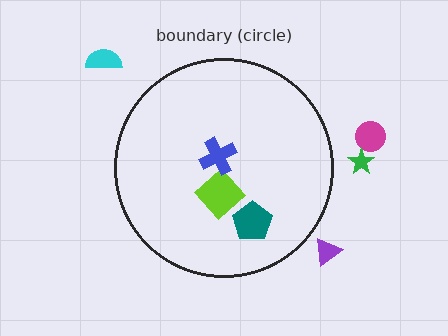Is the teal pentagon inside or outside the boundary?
Inside.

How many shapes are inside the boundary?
3 inside, 4 outside.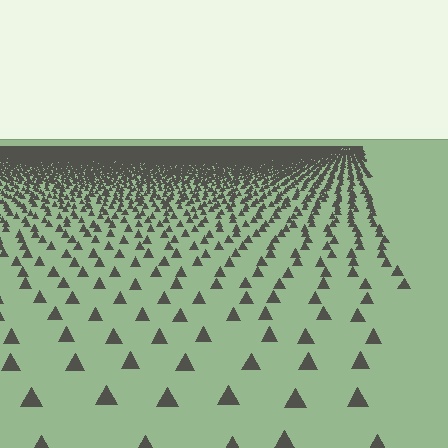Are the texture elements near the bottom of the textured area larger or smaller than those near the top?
Larger. Near the bottom, elements are closer to the viewer and appear at a bigger on-screen size.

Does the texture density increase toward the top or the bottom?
Density increases toward the top.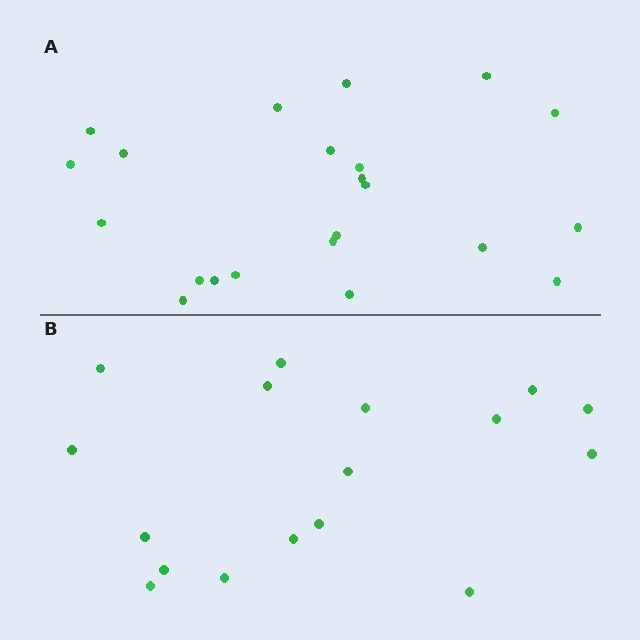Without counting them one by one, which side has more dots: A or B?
Region A (the top region) has more dots.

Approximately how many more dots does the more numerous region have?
Region A has about 5 more dots than region B.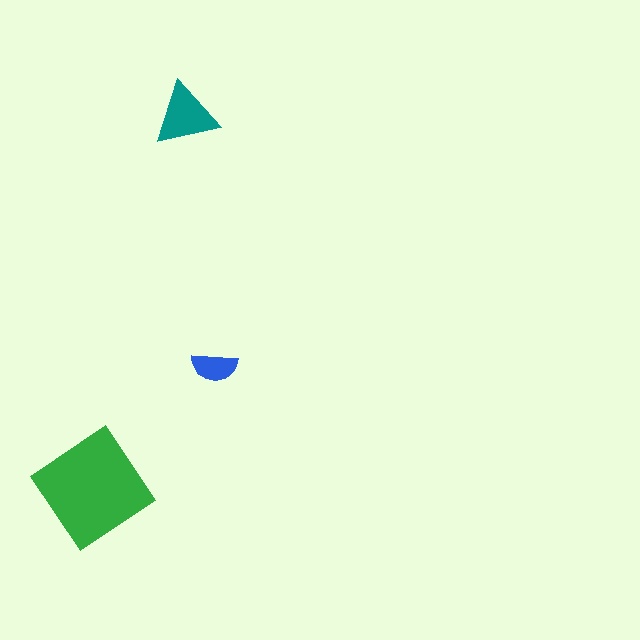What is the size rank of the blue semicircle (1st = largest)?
3rd.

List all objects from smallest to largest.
The blue semicircle, the teal triangle, the green diamond.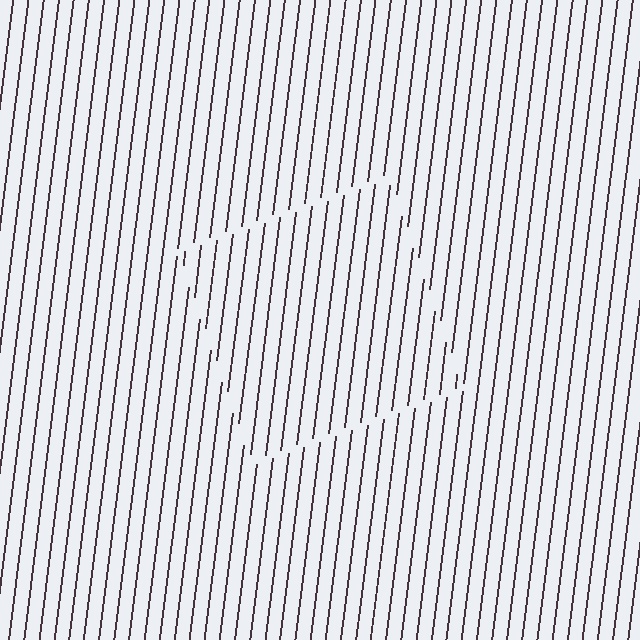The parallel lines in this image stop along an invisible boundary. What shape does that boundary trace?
An illusory square. The interior of the shape contains the same grating, shifted by half a period — the contour is defined by the phase discontinuity where line-ends from the inner and outer gratings abut.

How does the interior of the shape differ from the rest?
The interior of the shape contains the same grating, shifted by half a period — the contour is defined by the phase discontinuity where line-ends from the inner and outer gratings abut.